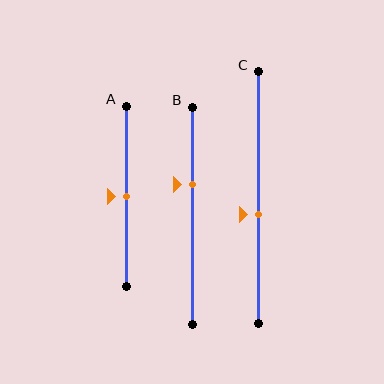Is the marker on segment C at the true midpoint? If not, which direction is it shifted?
No, the marker on segment C is shifted downward by about 7% of the segment length.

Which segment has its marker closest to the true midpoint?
Segment A has its marker closest to the true midpoint.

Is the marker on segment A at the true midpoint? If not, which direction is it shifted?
Yes, the marker on segment A is at the true midpoint.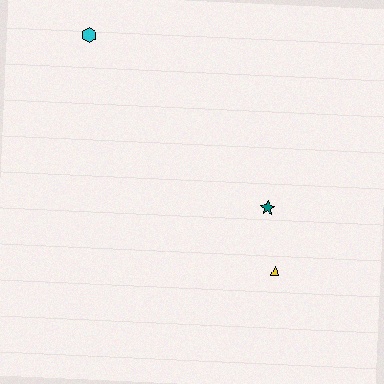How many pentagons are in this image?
There are no pentagons.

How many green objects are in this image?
There are no green objects.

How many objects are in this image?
There are 3 objects.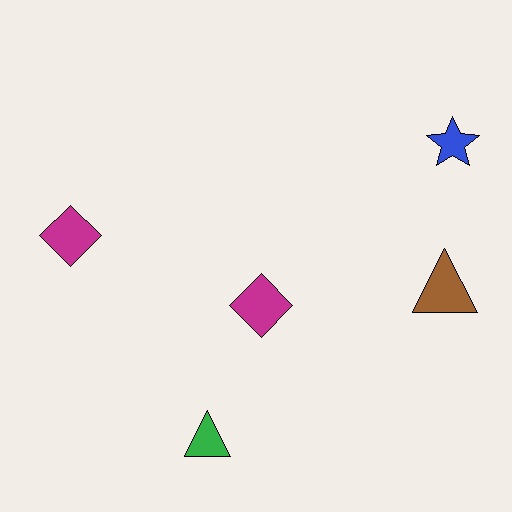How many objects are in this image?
There are 5 objects.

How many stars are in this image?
There is 1 star.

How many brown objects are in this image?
There is 1 brown object.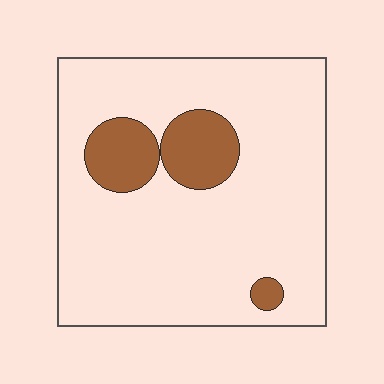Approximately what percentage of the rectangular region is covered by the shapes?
Approximately 15%.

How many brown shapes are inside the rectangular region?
3.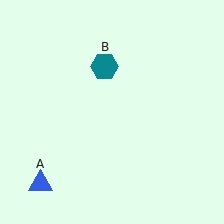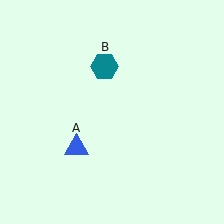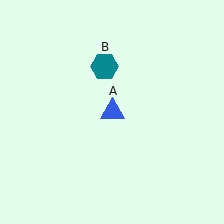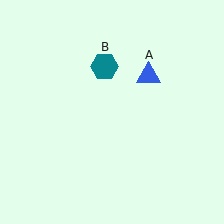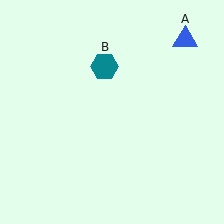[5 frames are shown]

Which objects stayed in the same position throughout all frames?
Teal hexagon (object B) remained stationary.